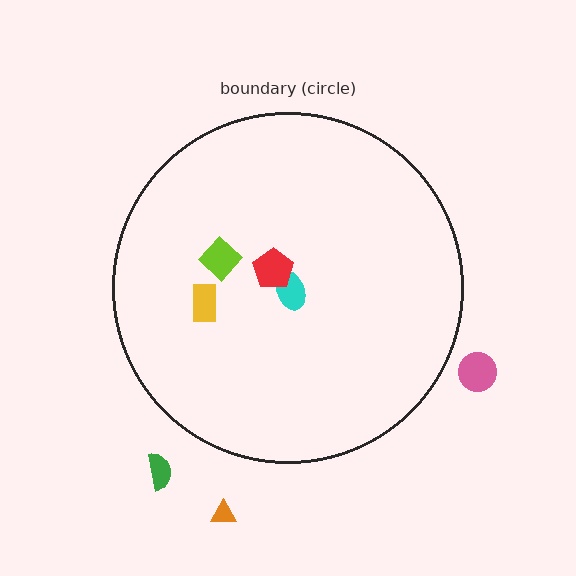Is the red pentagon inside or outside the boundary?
Inside.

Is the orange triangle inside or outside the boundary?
Outside.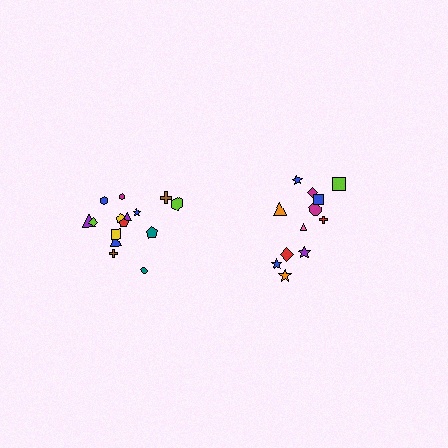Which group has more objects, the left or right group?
The left group.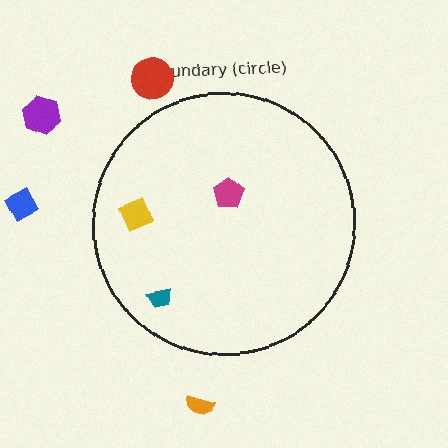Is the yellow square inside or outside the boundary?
Inside.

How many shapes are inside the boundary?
3 inside, 4 outside.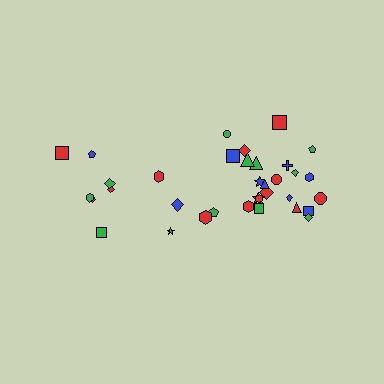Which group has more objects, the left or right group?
The right group.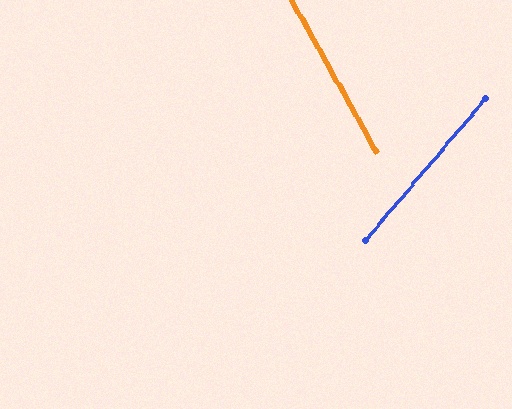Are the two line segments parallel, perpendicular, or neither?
Neither parallel nor perpendicular — they differ by about 69°.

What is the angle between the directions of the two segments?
Approximately 69 degrees.